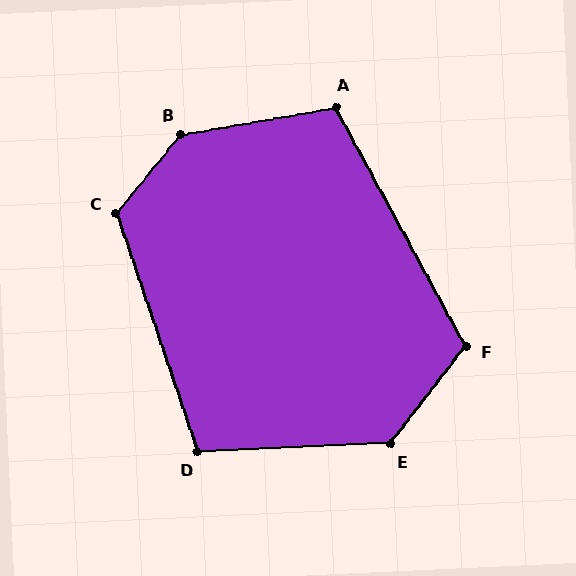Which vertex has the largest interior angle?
B, at approximately 139 degrees.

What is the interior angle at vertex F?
Approximately 114 degrees (obtuse).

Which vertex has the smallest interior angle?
D, at approximately 107 degrees.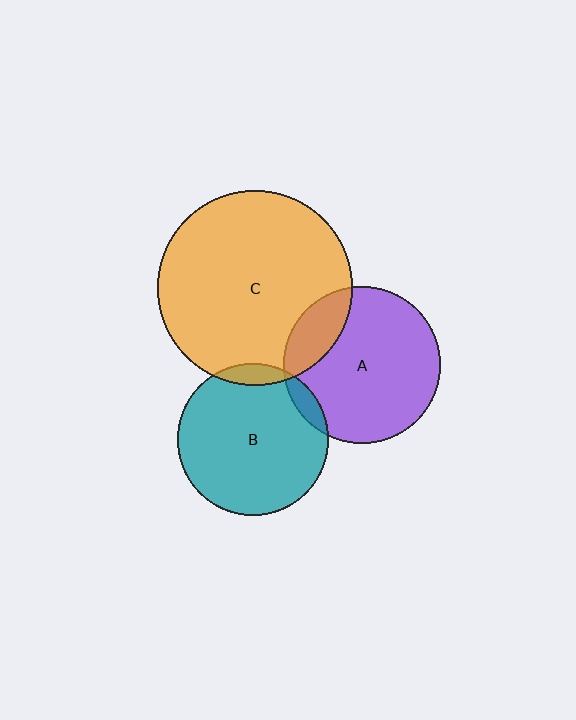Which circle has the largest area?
Circle C (orange).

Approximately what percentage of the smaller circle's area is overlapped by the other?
Approximately 5%.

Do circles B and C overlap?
Yes.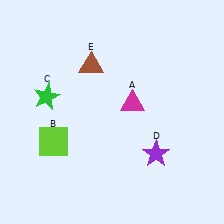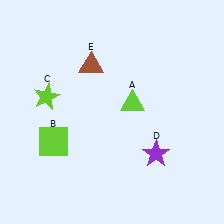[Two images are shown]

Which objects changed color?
A changed from magenta to lime. C changed from green to lime.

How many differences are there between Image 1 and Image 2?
There are 2 differences between the two images.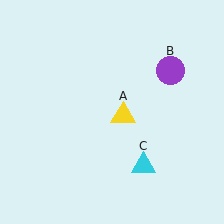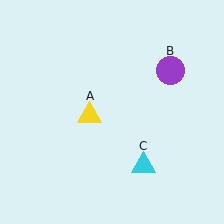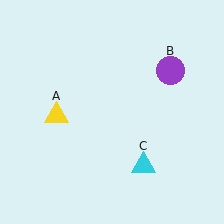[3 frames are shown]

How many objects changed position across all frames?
1 object changed position: yellow triangle (object A).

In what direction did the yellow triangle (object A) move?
The yellow triangle (object A) moved left.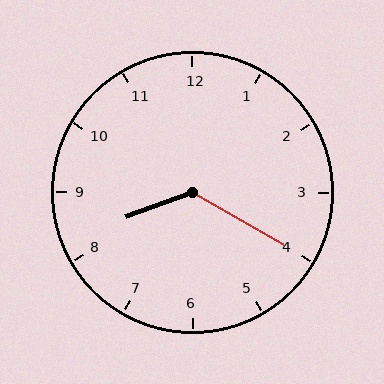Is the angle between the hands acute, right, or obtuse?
It is obtuse.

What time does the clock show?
8:20.